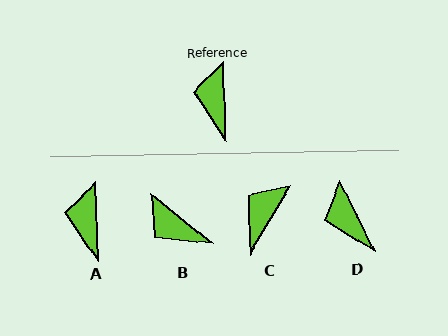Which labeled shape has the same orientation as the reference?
A.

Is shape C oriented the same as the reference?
No, it is off by about 32 degrees.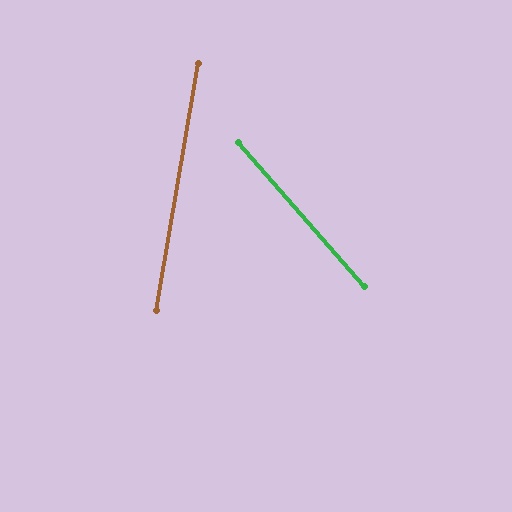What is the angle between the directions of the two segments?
Approximately 51 degrees.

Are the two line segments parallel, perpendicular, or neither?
Neither parallel nor perpendicular — they differ by about 51°.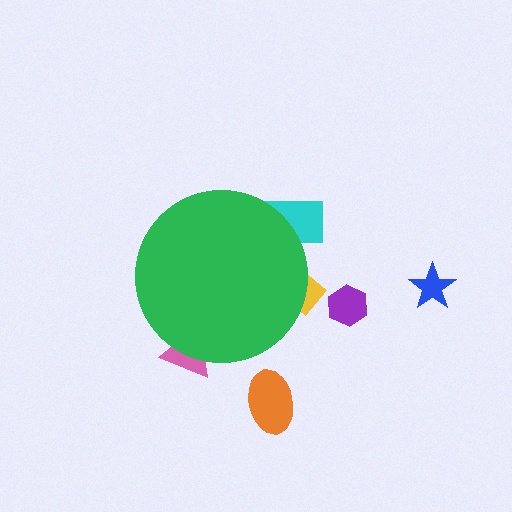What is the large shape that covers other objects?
A green circle.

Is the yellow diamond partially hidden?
Yes, the yellow diamond is partially hidden behind the green circle.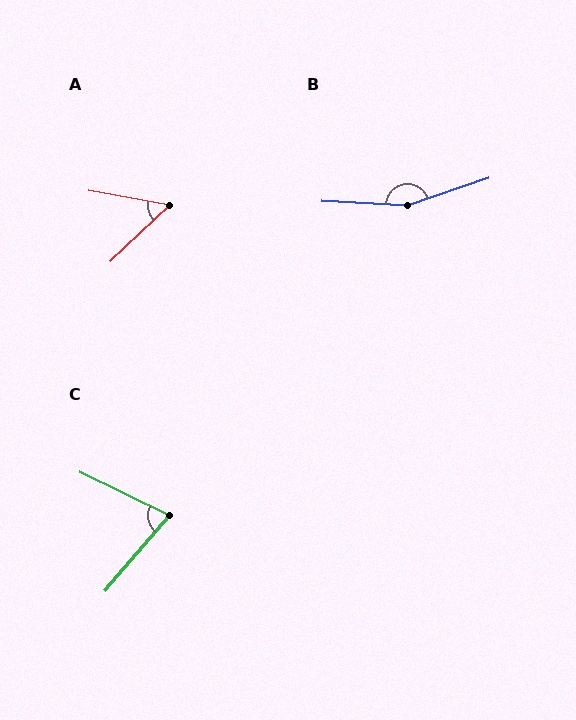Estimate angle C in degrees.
Approximately 76 degrees.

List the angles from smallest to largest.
A (54°), C (76°), B (159°).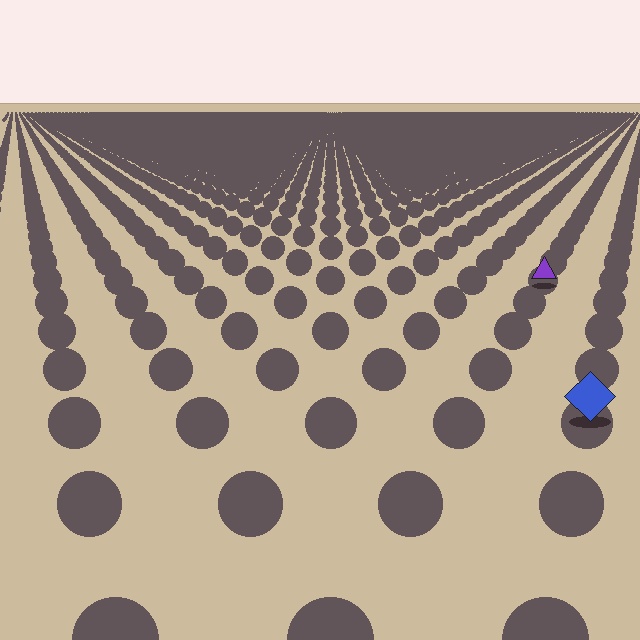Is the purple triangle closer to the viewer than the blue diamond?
No. The blue diamond is closer — you can tell from the texture gradient: the ground texture is coarser near it.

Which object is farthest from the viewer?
The purple triangle is farthest from the viewer. It appears smaller and the ground texture around it is denser.